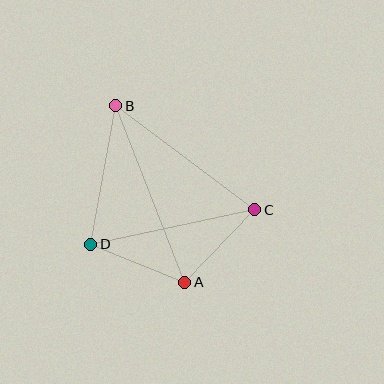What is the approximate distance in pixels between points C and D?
The distance between C and D is approximately 168 pixels.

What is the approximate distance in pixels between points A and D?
The distance between A and D is approximately 101 pixels.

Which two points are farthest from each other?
Points A and B are farthest from each other.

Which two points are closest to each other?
Points A and C are closest to each other.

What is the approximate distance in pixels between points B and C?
The distance between B and C is approximately 174 pixels.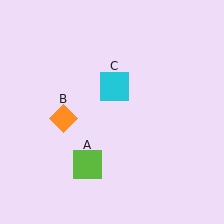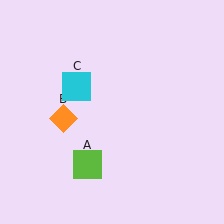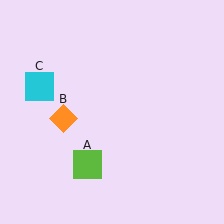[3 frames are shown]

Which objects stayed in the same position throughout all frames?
Lime square (object A) and orange diamond (object B) remained stationary.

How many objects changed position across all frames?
1 object changed position: cyan square (object C).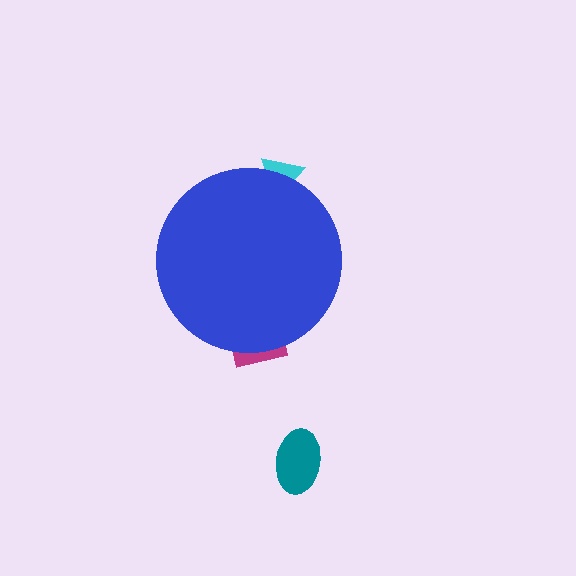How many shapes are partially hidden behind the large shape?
2 shapes are partially hidden.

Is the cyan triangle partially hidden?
Yes, the cyan triangle is partially hidden behind the blue circle.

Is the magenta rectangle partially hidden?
Yes, the magenta rectangle is partially hidden behind the blue circle.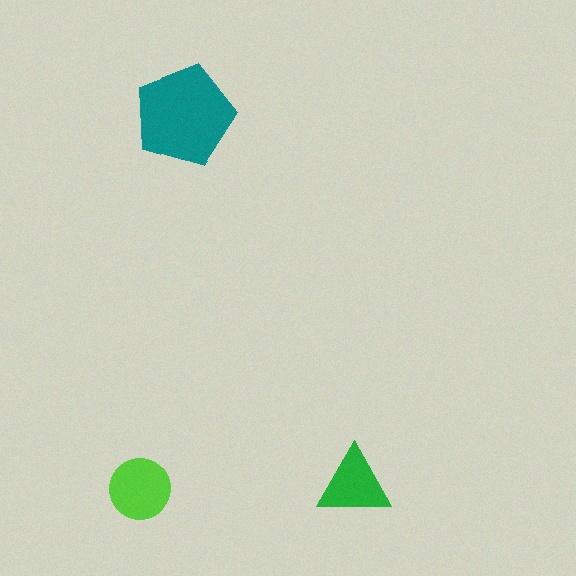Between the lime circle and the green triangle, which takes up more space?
The lime circle.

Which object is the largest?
The teal pentagon.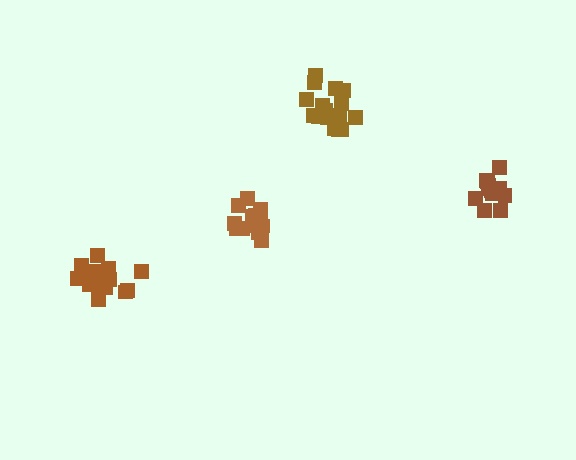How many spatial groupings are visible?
There are 4 spatial groupings.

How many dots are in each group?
Group 1: 18 dots, Group 2: 18 dots, Group 3: 13 dots, Group 4: 15 dots (64 total).